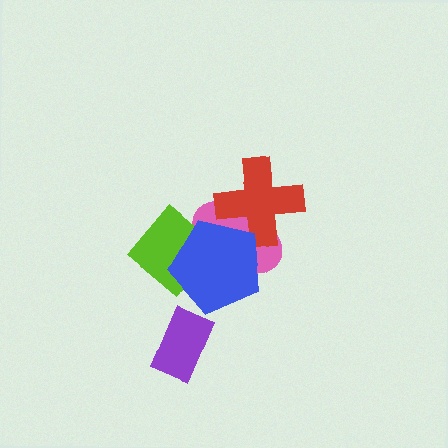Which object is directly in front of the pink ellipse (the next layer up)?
The red cross is directly in front of the pink ellipse.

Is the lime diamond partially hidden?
Yes, it is partially covered by another shape.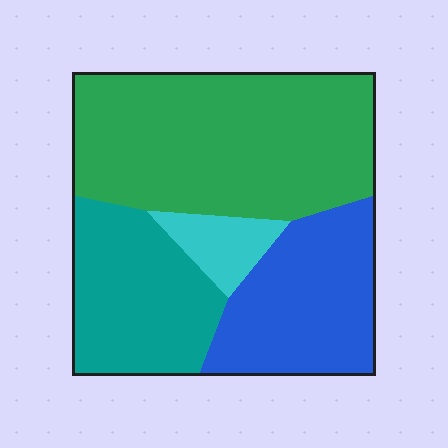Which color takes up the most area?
Green, at roughly 45%.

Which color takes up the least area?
Cyan, at roughly 5%.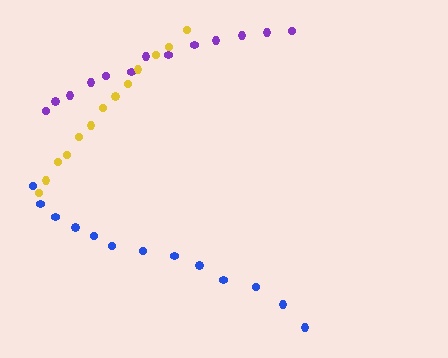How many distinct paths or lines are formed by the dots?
There are 3 distinct paths.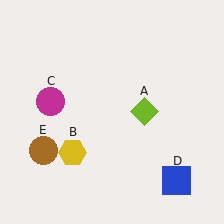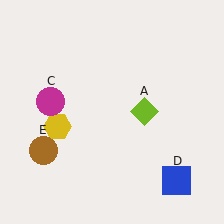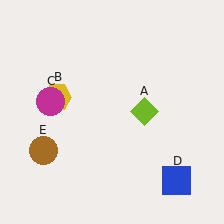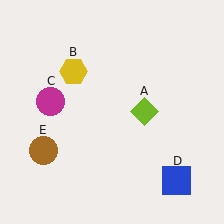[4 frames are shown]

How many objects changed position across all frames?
1 object changed position: yellow hexagon (object B).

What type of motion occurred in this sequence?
The yellow hexagon (object B) rotated clockwise around the center of the scene.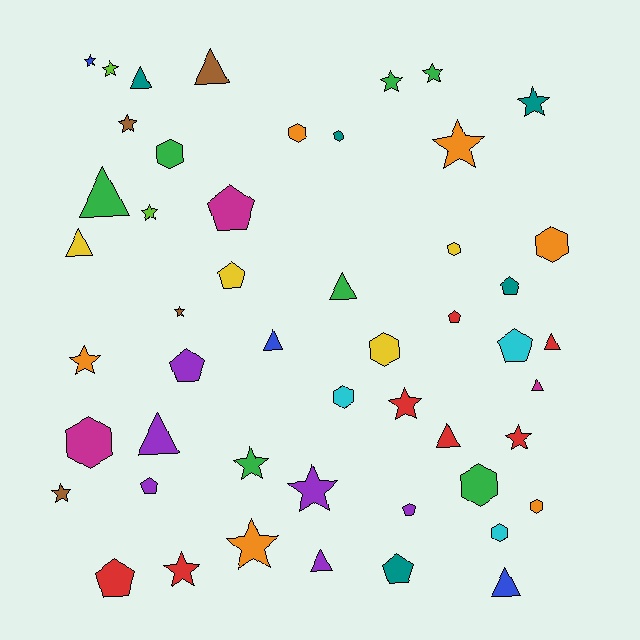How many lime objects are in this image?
There are 2 lime objects.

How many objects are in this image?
There are 50 objects.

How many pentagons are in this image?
There are 10 pentagons.